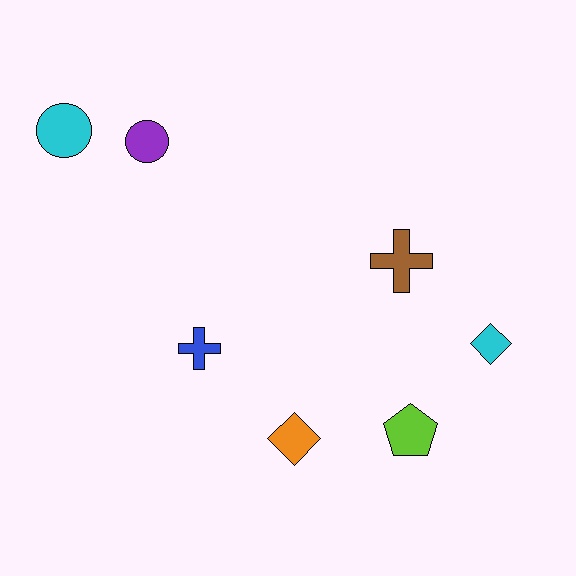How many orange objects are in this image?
There is 1 orange object.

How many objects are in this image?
There are 7 objects.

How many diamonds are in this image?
There are 2 diamonds.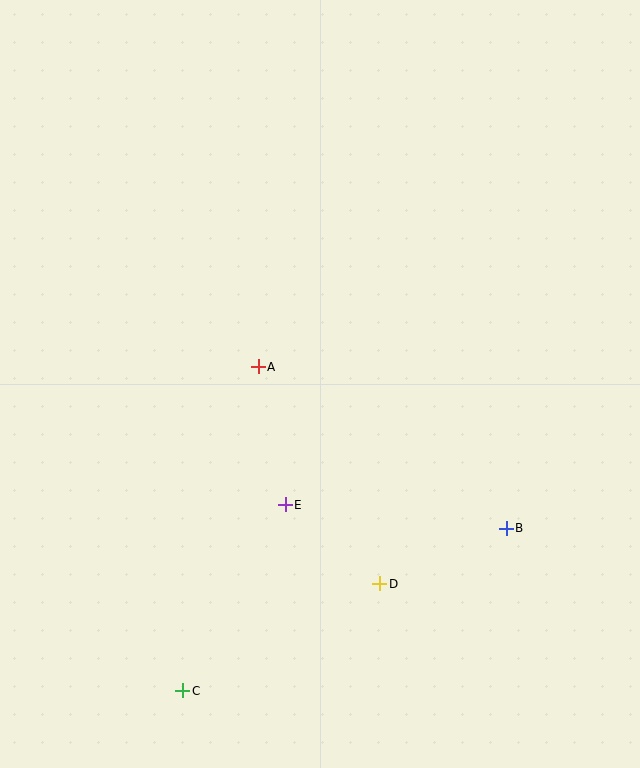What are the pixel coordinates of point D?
Point D is at (380, 584).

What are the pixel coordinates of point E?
Point E is at (285, 505).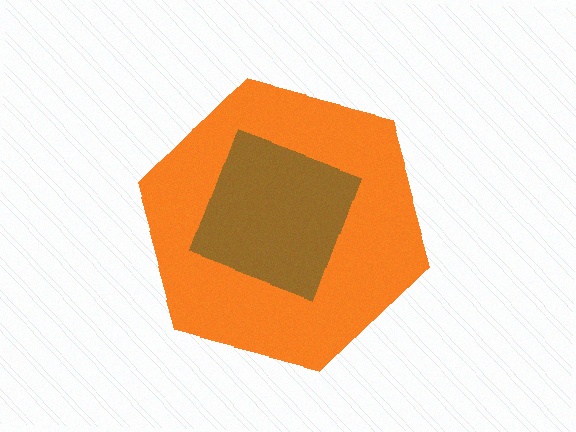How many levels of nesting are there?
2.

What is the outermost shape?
The orange hexagon.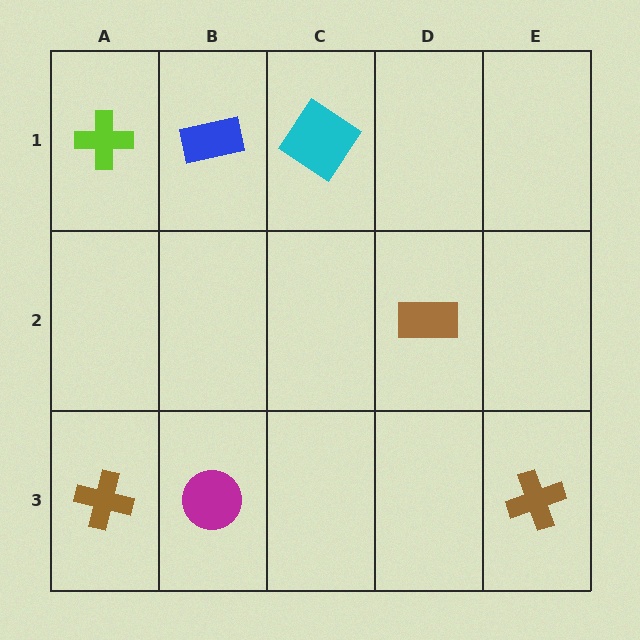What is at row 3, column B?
A magenta circle.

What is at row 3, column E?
A brown cross.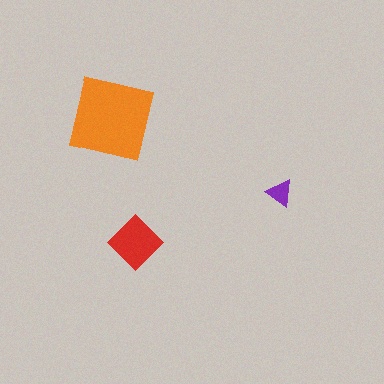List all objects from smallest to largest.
The purple triangle, the red diamond, the orange square.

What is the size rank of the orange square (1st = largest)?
1st.